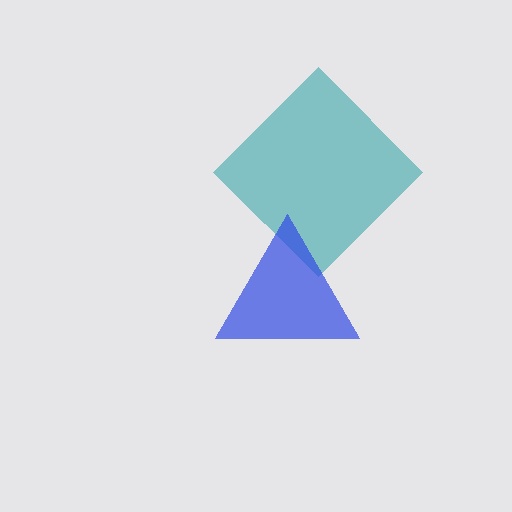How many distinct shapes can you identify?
There are 2 distinct shapes: a teal diamond, a blue triangle.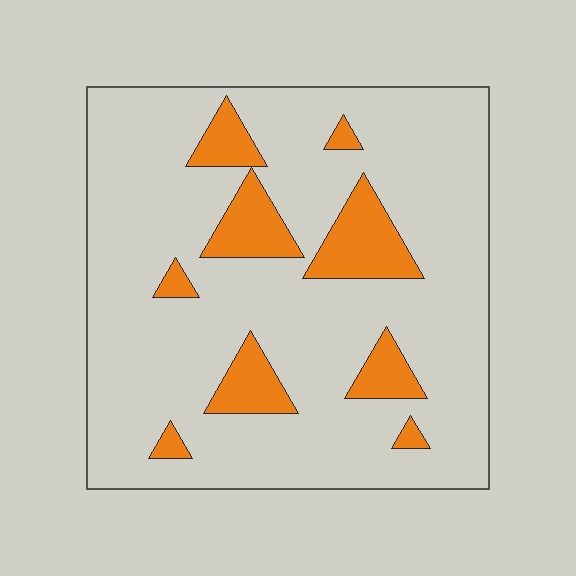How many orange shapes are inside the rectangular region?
9.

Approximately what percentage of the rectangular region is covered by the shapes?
Approximately 15%.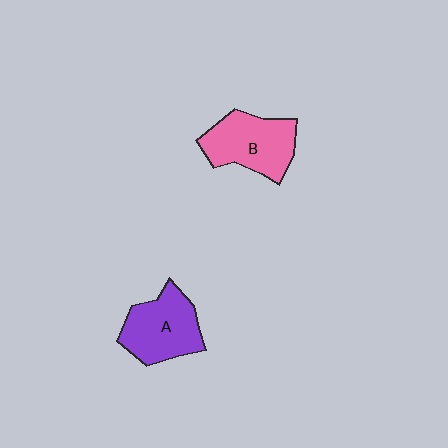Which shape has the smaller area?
Shape A (purple).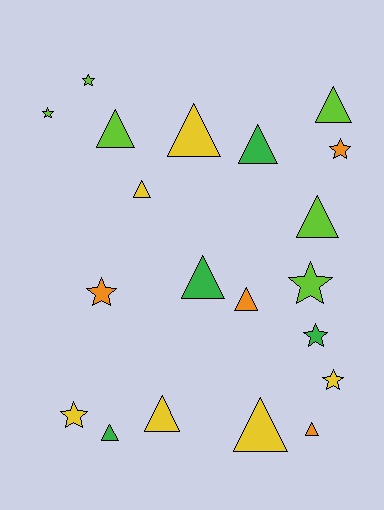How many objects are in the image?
There are 20 objects.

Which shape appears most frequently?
Triangle, with 12 objects.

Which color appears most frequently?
Yellow, with 6 objects.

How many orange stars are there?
There are 2 orange stars.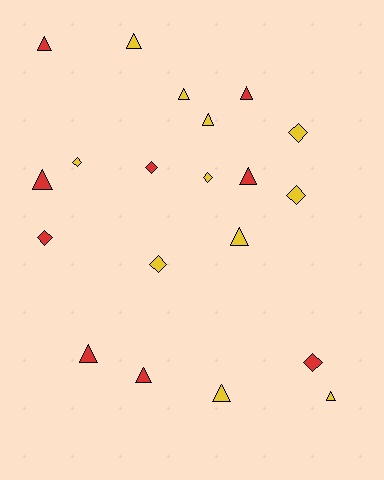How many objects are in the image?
There are 20 objects.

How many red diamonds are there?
There are 3 red diamonds.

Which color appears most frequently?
Yellow, with 11 objects.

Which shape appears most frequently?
Triangle, with 12 objects.